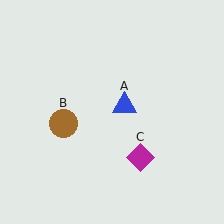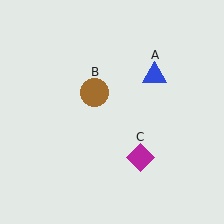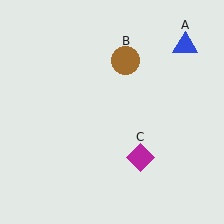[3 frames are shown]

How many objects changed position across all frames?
2 objects changed position: blue triangle (object A), brown circle (object B).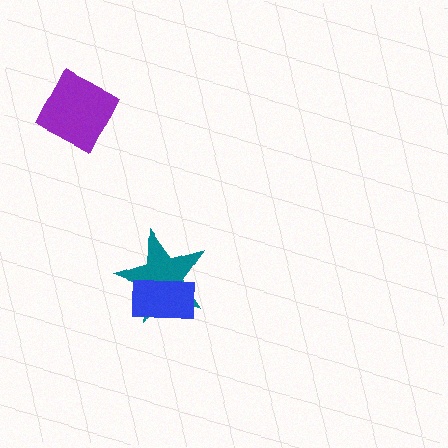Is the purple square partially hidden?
No, no other shape covers it.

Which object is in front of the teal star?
The blue rectangle is in front of the teal star.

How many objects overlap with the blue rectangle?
1 object overlaps with the blue rectangle.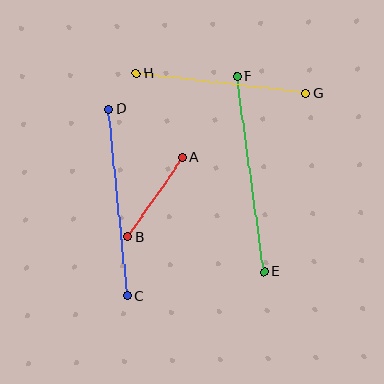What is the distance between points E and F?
The distance is approximately 197 pixels.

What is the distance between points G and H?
The distance is approximately 171 pixels.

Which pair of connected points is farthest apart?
Points E and F are farthest apart.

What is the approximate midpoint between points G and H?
The midpoint is at approximately (221, 83) pixels.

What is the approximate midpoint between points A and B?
The midpoint is at approximately (155, 197) pixels.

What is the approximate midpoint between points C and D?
The midpoint is at approximately (118, 203) pixels.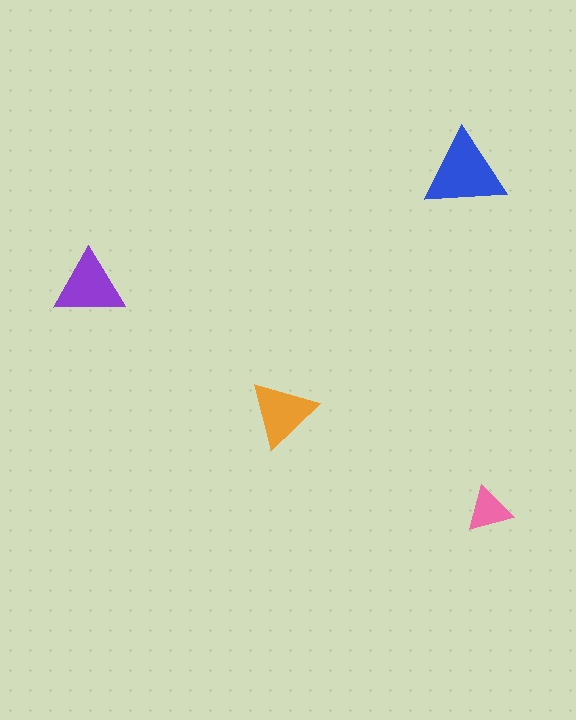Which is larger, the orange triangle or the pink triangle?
The orange one.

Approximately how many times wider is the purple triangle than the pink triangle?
About 1.5 times wider.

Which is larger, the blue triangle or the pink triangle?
The blue one.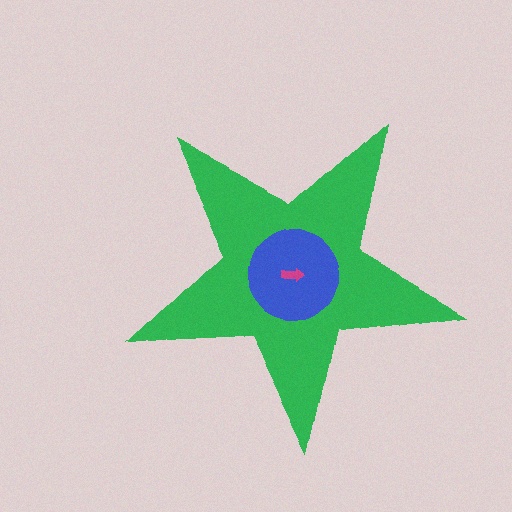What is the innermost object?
The magenta arrow.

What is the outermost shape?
The green star.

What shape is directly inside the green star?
The blue circle.